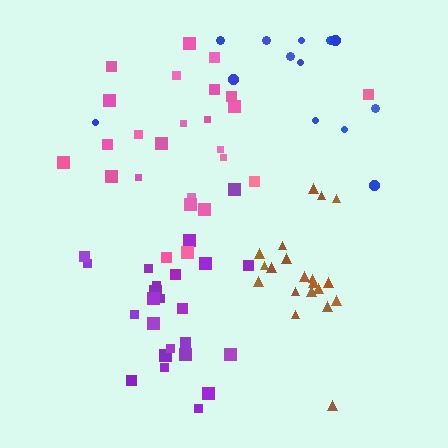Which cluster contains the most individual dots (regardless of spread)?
Pink (25).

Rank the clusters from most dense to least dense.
brown, purple, pink, blue.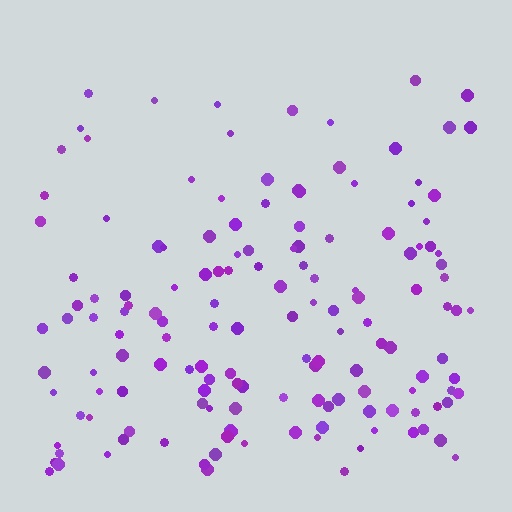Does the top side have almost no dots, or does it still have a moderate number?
Still a moderate number, just noticeably fewer than the bottom.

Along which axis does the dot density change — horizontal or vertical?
Vertical.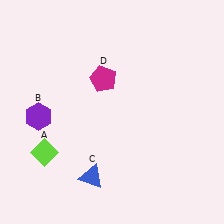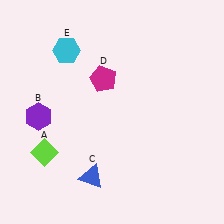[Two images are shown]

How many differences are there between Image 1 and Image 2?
There is 1 difference between the two images.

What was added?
A cyan hexagon (E) was added in Image 2.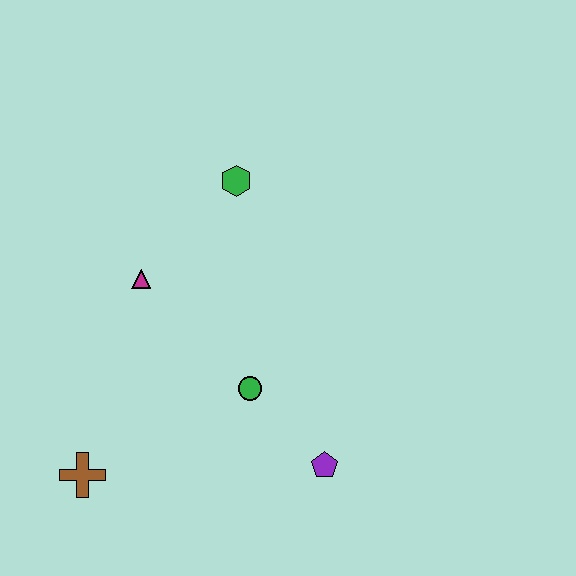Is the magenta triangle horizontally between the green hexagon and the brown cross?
Yes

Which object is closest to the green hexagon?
The magenta triangle is closest to the green hexagon.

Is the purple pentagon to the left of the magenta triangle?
No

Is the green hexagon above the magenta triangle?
Yes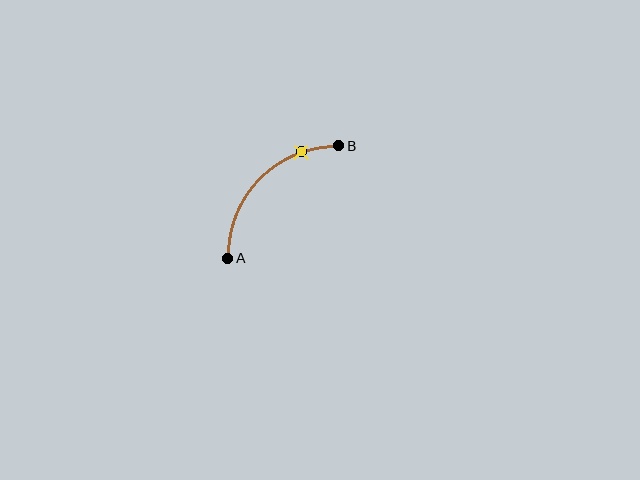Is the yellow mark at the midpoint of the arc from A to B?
No. The yellow mark lies on the arc but is closer to endpoint B. The arc midpoint would be at the point on the curve equidistant along the arc from both A and B.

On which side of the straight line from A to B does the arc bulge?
The arc bulges above and to the left of the straight line connecting A and B.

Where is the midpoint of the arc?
The arc midpoint is the point on the curve farthest from the straight line joining A and B. It sits above and to the left of that line.